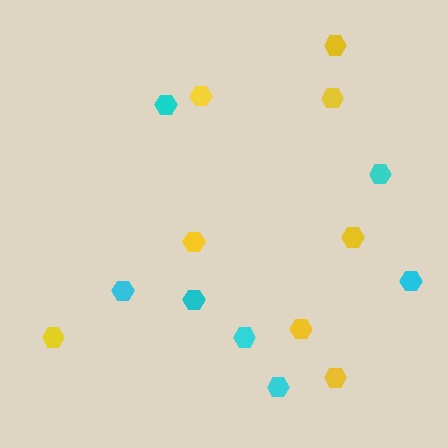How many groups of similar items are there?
There are 2 groups: one group of yellow hexagons (8) and one group of cyan hexagons (7).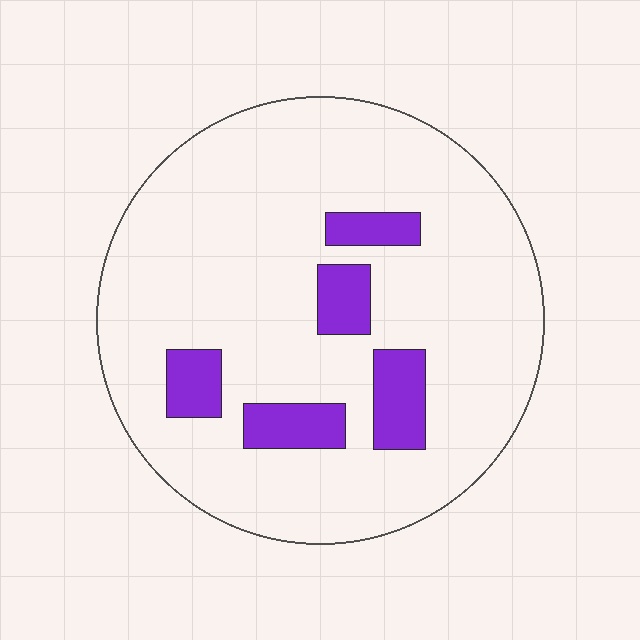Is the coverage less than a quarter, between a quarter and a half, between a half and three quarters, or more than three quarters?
Less than a quarter.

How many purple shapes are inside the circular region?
5.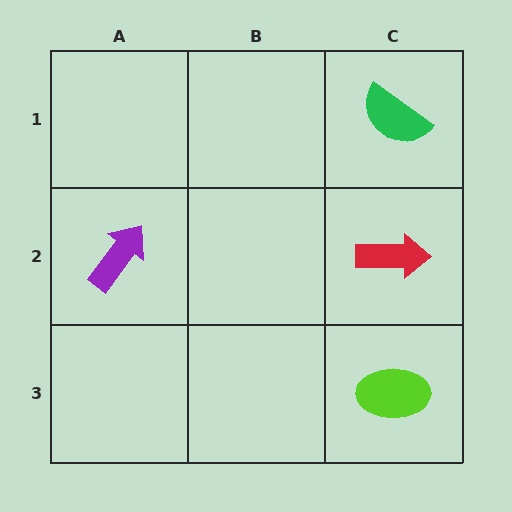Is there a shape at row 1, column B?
No, that cell is empty.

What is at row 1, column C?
A green semicircle.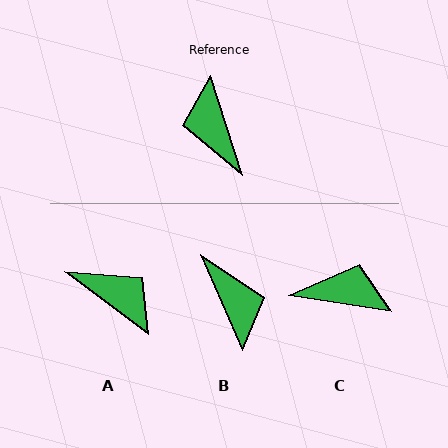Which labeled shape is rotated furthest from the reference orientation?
B, about 174 degrees away.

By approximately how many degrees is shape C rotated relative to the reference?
Approximately 116 degrees clockwise.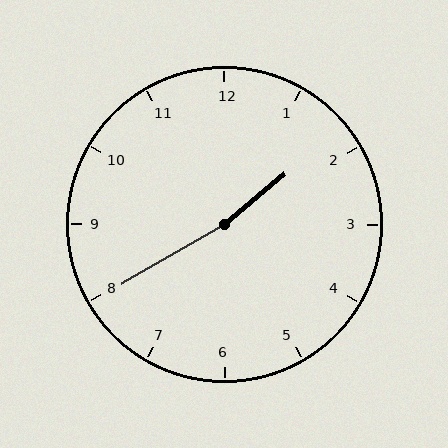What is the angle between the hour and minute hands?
Approximately 170 degrees.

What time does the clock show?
1:40.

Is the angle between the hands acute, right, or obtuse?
It is obtuse.